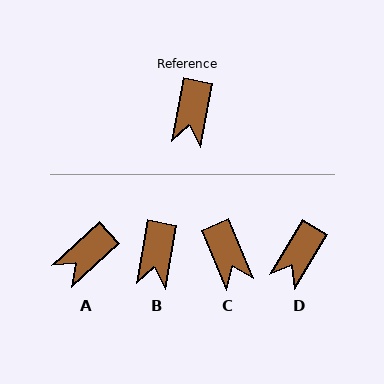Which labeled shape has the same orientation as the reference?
B.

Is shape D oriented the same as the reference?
No, it is off by about 21 degrees.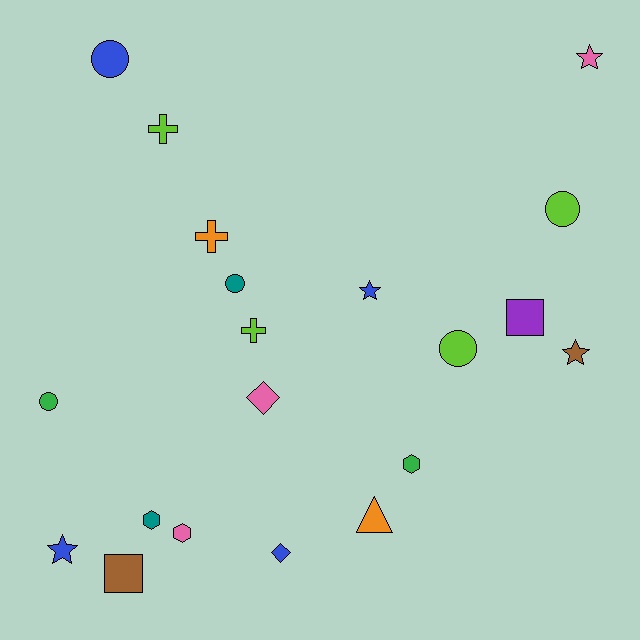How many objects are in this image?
There are 20 objects.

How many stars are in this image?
There are 4 stars.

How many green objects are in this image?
There are 2 green objects.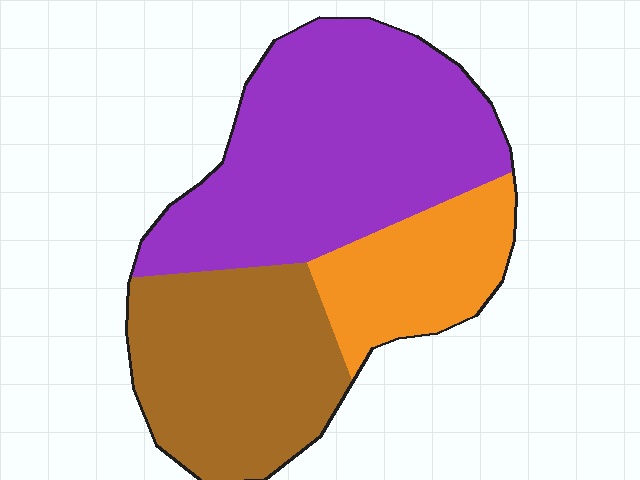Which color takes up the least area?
Orange, at roughly 20%.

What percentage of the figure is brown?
Brown takes up about one third (1/3) of the figure.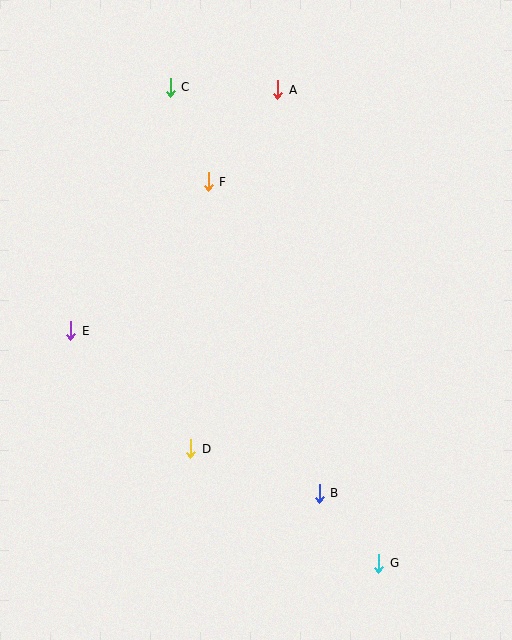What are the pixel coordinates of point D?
Point D is at (191, 449).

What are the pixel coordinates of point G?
Point G is at (379, 563).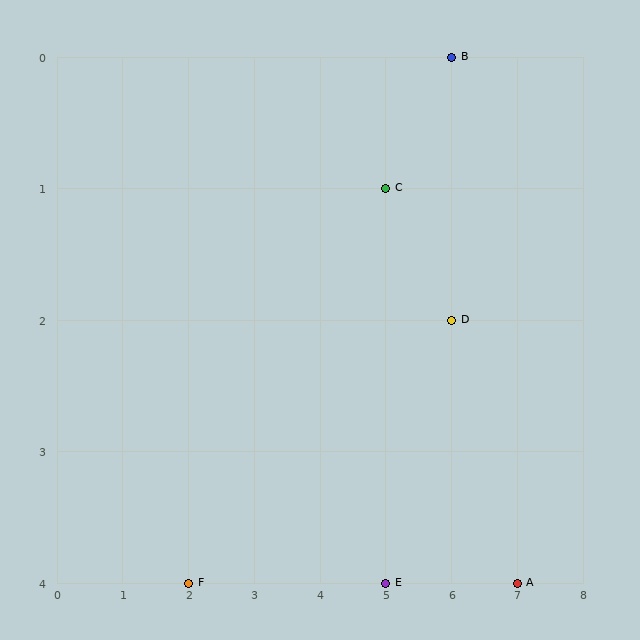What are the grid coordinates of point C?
Point C is at grid coordinates (5, 1).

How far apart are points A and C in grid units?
Points A and C are 2 columns and 3 rows apart (about 3.6 grid units diagonally).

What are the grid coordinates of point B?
Point B is at grid coordinates (6, 0).